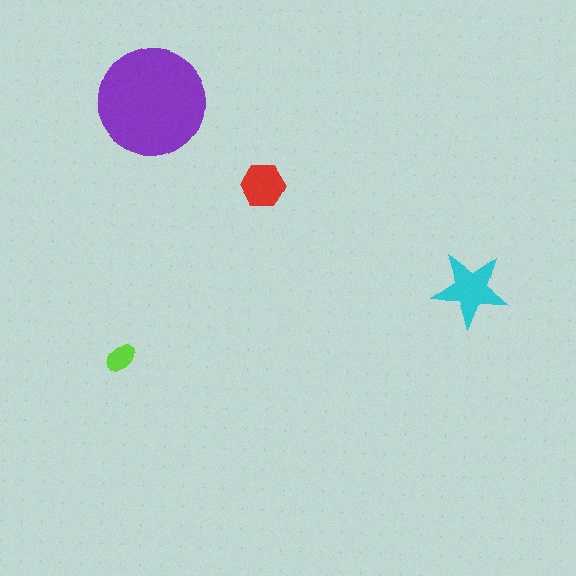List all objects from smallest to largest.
The lime ellipse, the red hexagon, the cyan star, the purple circle.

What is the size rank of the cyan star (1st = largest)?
2nd.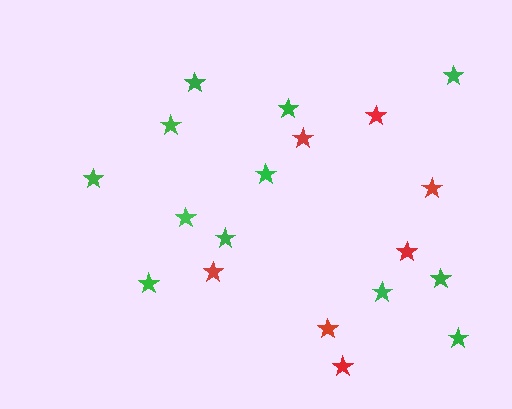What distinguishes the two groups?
There are 2 groups: one group of green stars (12) and one group of red stars (7).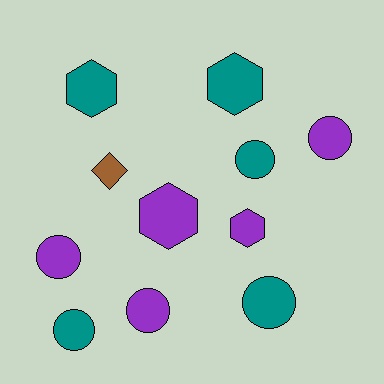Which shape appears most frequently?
Circle, with 6 objects.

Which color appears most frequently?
Purple, with 5 objects.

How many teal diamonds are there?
There are no teal diamonds.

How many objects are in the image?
There are 11 objects.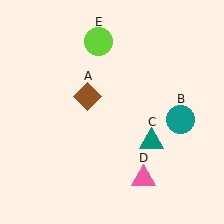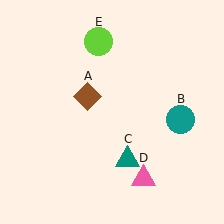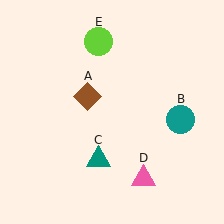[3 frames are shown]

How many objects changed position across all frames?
1 object changed position: teal triangle (object C).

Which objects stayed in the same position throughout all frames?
Brown diamond (object A) and teal circle (object B) and pink triangle (object D) and lime circle (object E) remained stationary.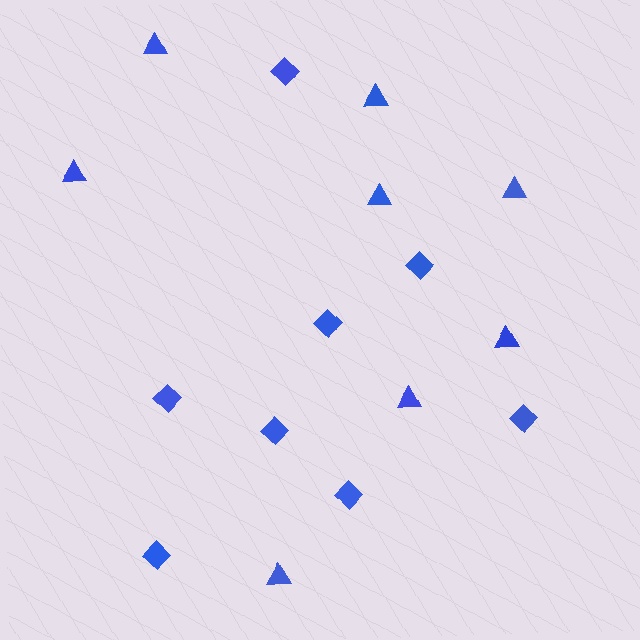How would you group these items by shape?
There are 2 groups: one group of triangles (8) and one group of diamonds (8).